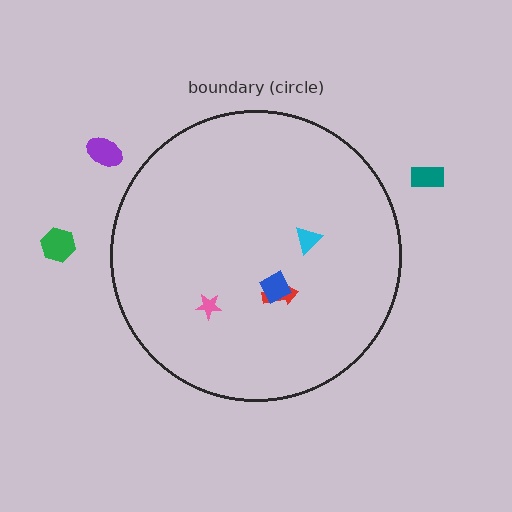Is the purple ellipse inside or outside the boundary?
Outside.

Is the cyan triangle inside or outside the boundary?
Inside.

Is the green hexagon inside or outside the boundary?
Outside.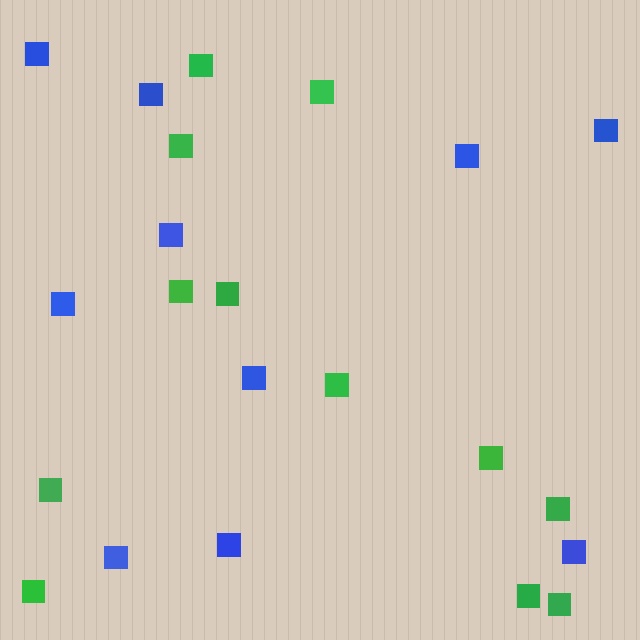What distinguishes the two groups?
There are 2 groups: one group of green squares (12) and one group of blue squares (10).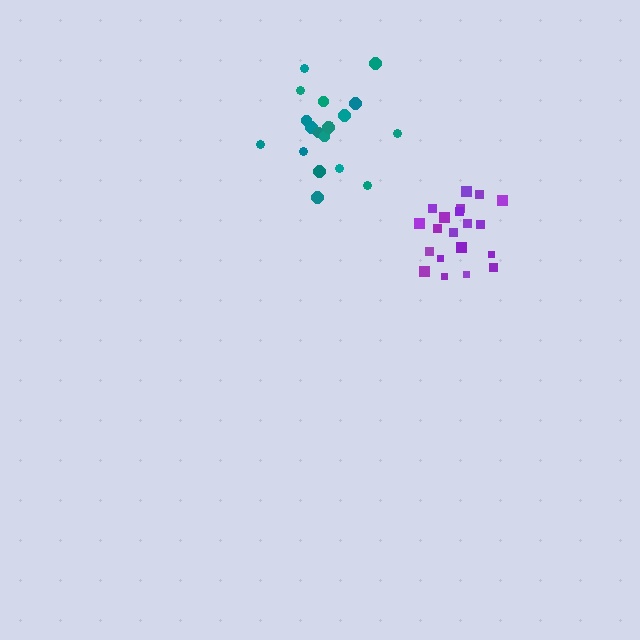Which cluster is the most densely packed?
Purple.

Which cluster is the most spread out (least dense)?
Teal.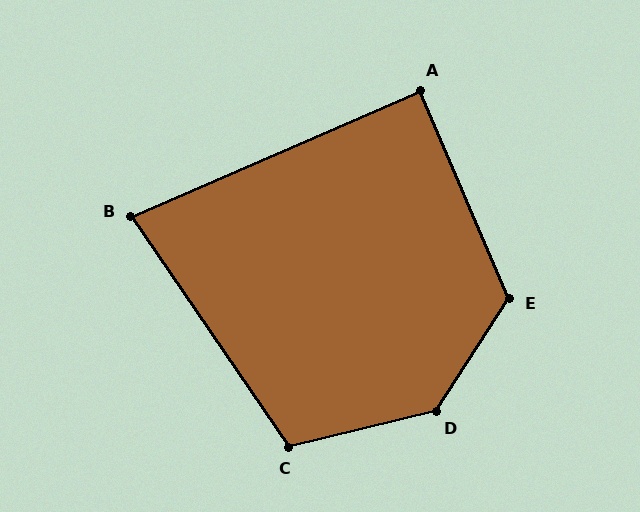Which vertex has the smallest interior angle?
B, at approximately 79 degrees.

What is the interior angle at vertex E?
Approximately 124 degrees (obtuse).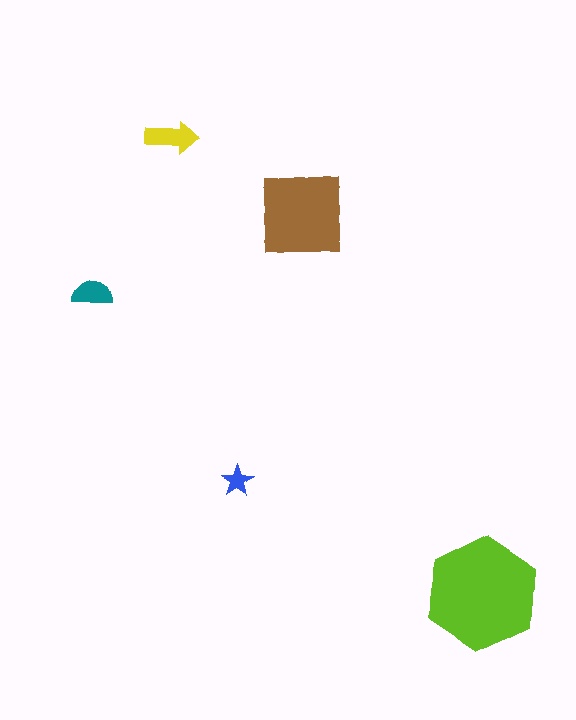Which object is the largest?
The lime hexagon.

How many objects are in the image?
There are 5 objects in the image.